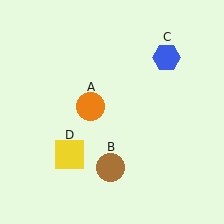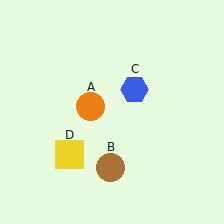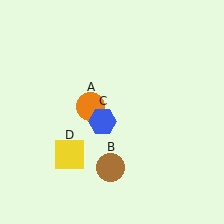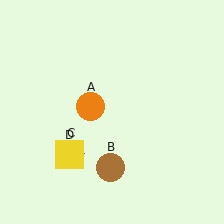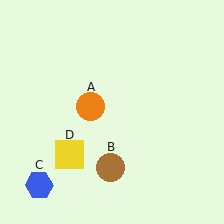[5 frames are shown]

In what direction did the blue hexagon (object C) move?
The blue hexagon (object C) moved down and to the left.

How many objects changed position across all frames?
1 object changed position: blue hexagon (object C).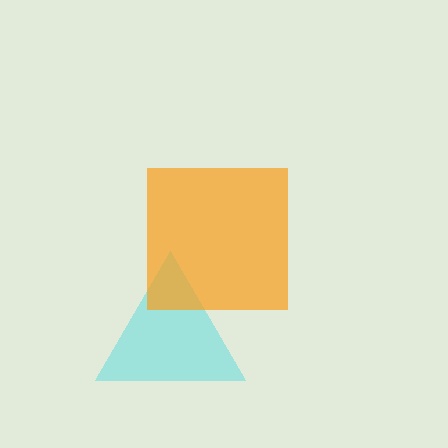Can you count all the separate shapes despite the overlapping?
Yes, there are 2 separate shapes.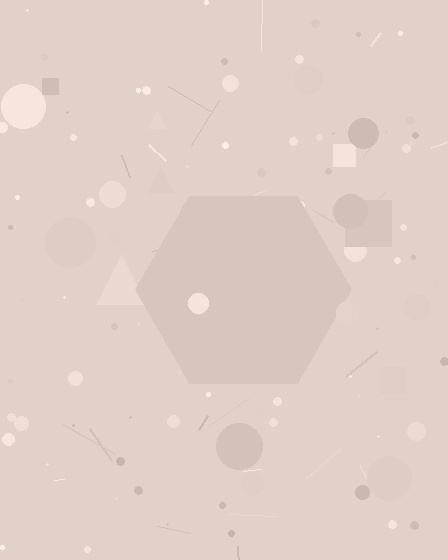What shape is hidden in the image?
A hexagon is hidden in the image.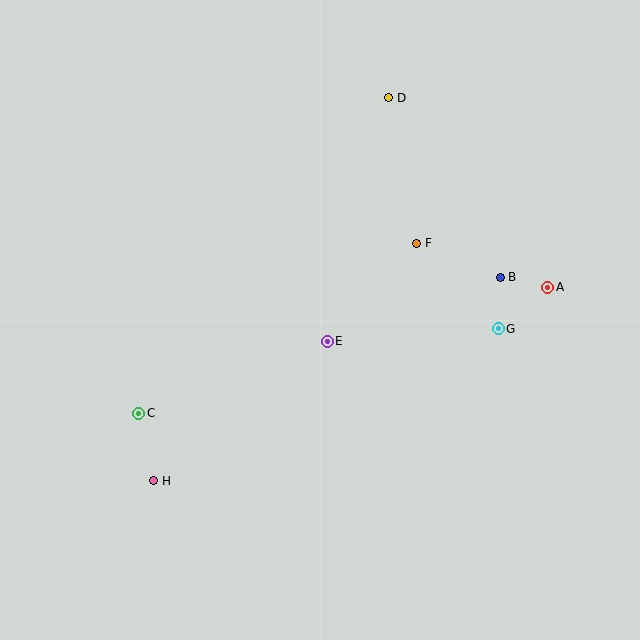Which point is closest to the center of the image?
Point E at (327, 341) is closest to the center.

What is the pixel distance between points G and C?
The distance between G and C is 369 pixels.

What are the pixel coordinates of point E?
Point E is at (327, 341).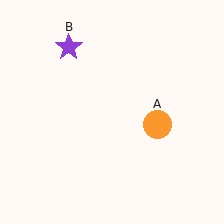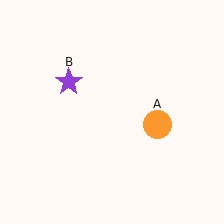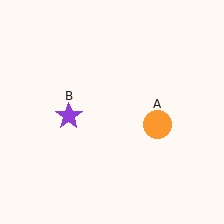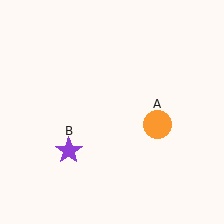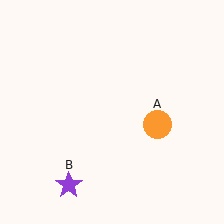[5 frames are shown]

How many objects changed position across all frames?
1 object changed position: purple star (object B).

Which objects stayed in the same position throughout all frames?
Orange circle (object A) remained stationary.